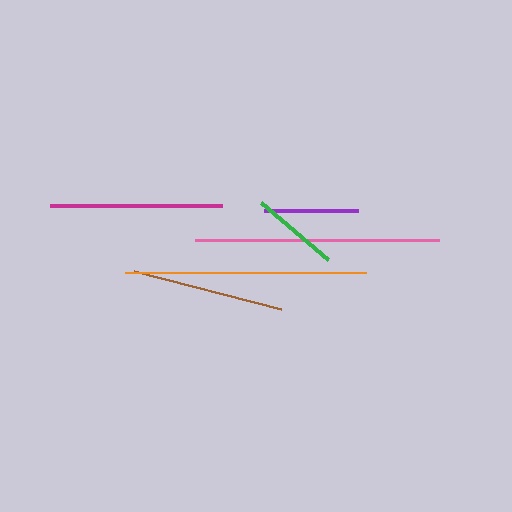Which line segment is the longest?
The pink line is the longest at approximately 244 pixels.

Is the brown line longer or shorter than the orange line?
The orange line is longer than the brown line.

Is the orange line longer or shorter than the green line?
The orange line is longer than the green line.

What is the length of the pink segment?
The pink segment is approximately 244 pixels long.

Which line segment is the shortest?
The green line is the shortest at approximately 88 pixels.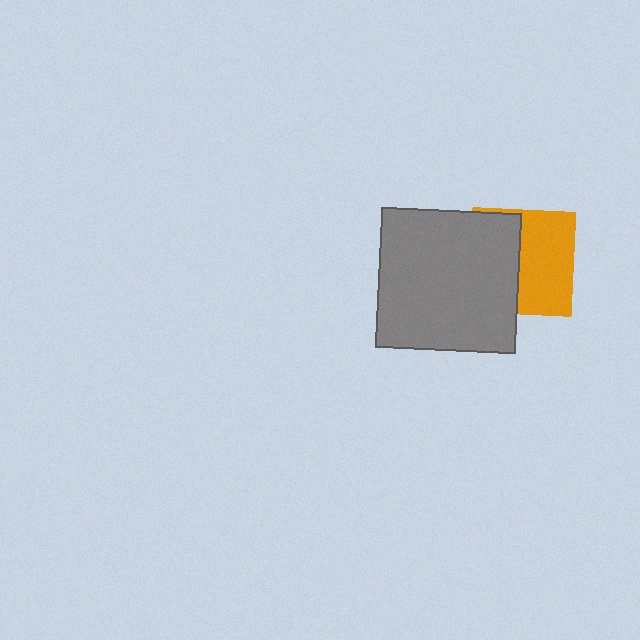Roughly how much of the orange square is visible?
About half of it is visible (roughly 54%).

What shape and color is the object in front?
The object in front is a gray square.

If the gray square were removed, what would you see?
You would see the complete orange square.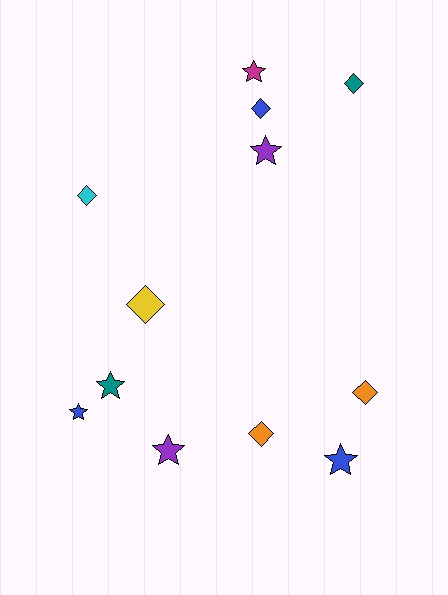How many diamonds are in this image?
There are 6 diamonds.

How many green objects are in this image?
There are no green objects.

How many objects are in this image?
There are 12 objects.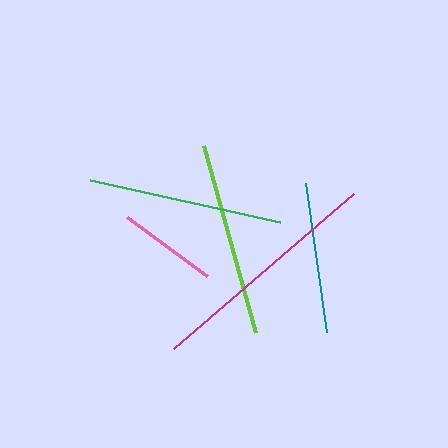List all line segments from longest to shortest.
From longest to shortest: magenta, green, lime, teal, pink.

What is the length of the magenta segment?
The magenta segment is approximately 238 pixels long.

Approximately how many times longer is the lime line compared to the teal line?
The lime line is approximately 1.3 times the length of the teal line.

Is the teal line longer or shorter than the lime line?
The lime line is longer than the teal line.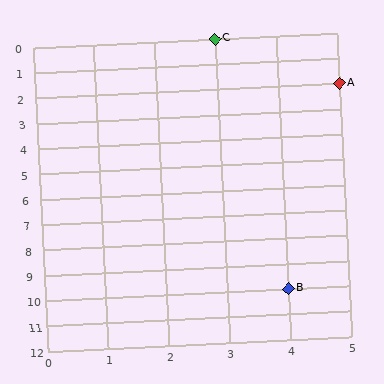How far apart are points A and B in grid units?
Points A and B are 1 column and 8 rows apart (about 8.1 grid units diagonally).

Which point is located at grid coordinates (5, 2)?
Point A is at (5, 2).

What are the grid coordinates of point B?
Point B is at grid coordinates (4, 10).